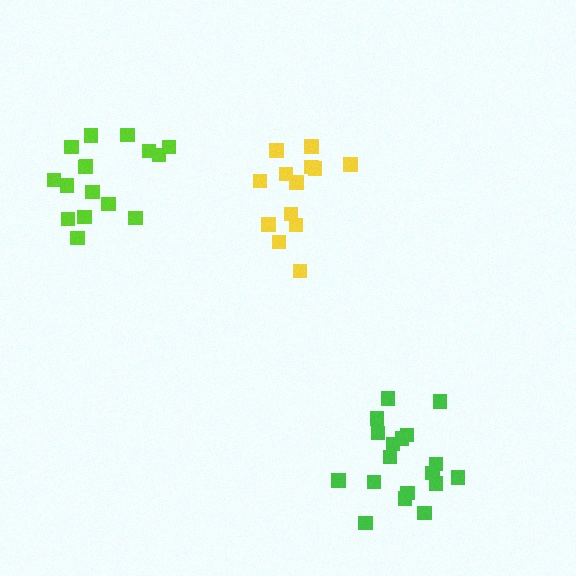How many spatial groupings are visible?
There are 3 spatial groupings.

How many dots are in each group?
Group 1: 18 dots, Group 2: 13 dots, Group 3: 16 dots (47 total).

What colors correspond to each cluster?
The clusters are colored: green, yellow, lime.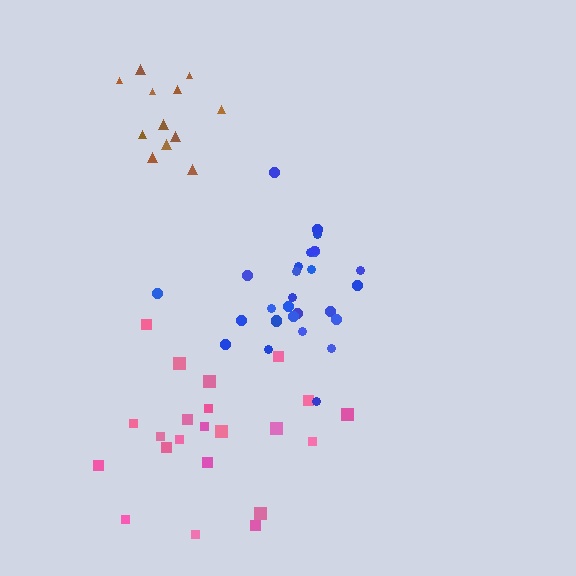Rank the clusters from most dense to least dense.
brown, blue, pink.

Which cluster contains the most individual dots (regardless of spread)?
Blue (28).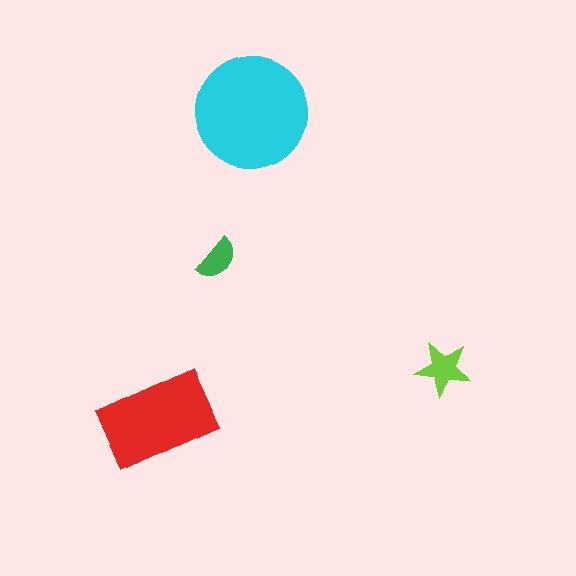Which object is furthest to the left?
The red rectangle is leftmost.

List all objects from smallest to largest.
The green semicircle, the lime star, the red rectangle, the cyan circle.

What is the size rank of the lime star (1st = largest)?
3rd.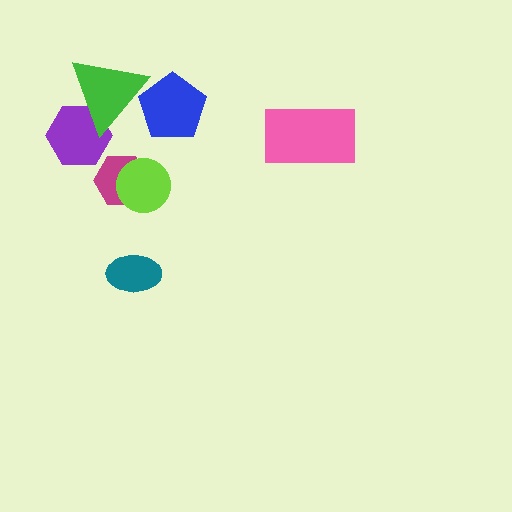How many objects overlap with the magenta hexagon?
1 object overlaps with the magenta hexagon.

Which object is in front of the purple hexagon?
The green triangle is in front of the purple hexagon.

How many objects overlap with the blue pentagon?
1 object overlaps with the blue pentagon.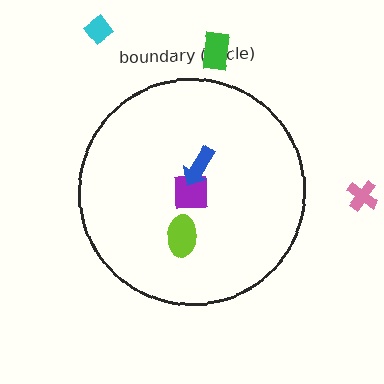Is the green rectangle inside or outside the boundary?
Outside.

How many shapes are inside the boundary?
3 inside, 3 outside.